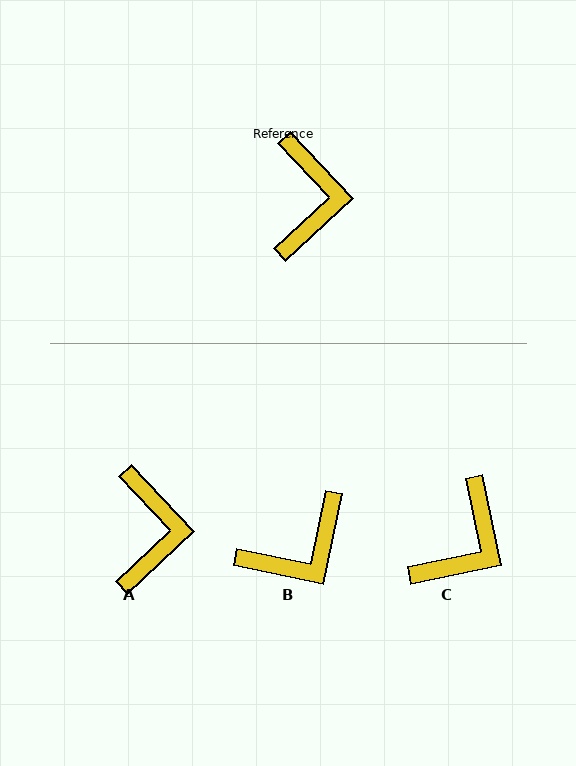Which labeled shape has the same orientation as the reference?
A.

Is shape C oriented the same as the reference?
No, it is off by about 31 degrees.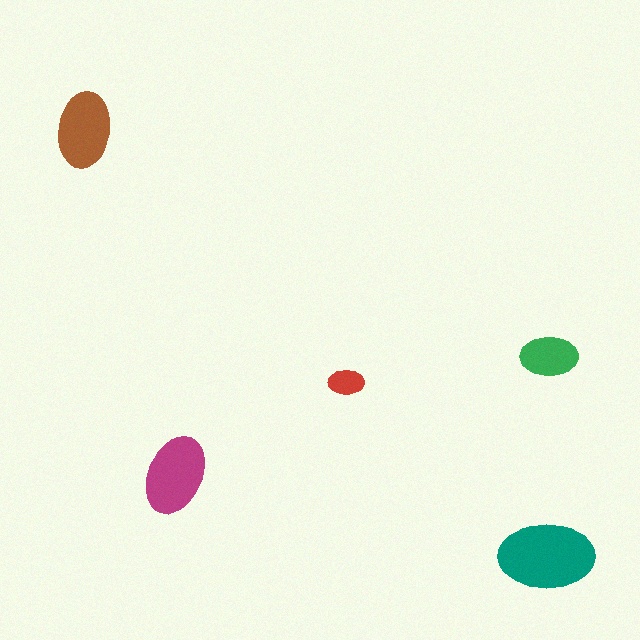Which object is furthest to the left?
The brown ellipse is leftmost.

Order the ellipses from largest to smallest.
the teal one, the magenta one, the brown one, the green one, the red one.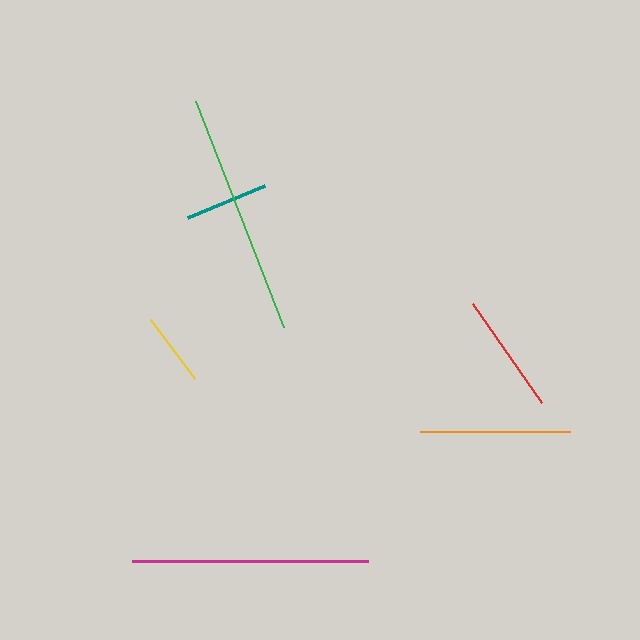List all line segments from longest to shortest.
From longest to shortest: green, magenta, orange, red, teal, yellow.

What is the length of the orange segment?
The orange segment is approximately 150 pixels long.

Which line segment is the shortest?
The yellow line is the shortest at approximately 74 pixels.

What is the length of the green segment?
The green segment is approximately 243 pixels long.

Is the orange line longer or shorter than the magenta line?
The magenta line is longer than the orange line.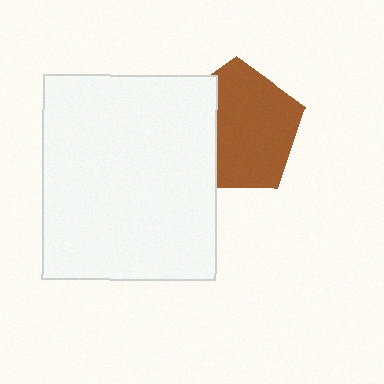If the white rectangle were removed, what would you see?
You would see the complete brown pentagon.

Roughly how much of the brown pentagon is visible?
Most of it is visible (roughly 67%).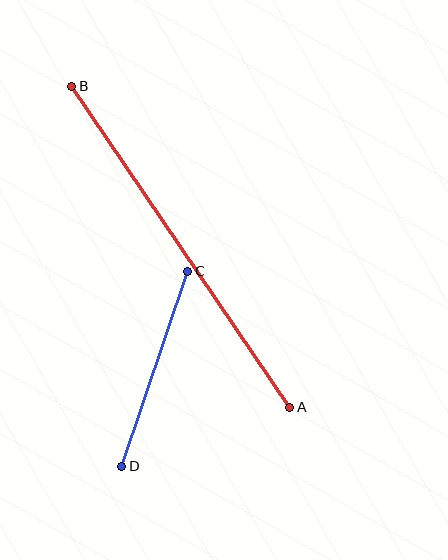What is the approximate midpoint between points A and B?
The midpoint is at approximately (181, 247) pixels.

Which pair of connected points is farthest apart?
Points A and B are farthest apart.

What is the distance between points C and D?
The distance is approximately 206 pixels.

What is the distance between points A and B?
The distance is approximately 388 pixels.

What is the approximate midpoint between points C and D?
The midpoint is at approximately (155, 369) pixels.